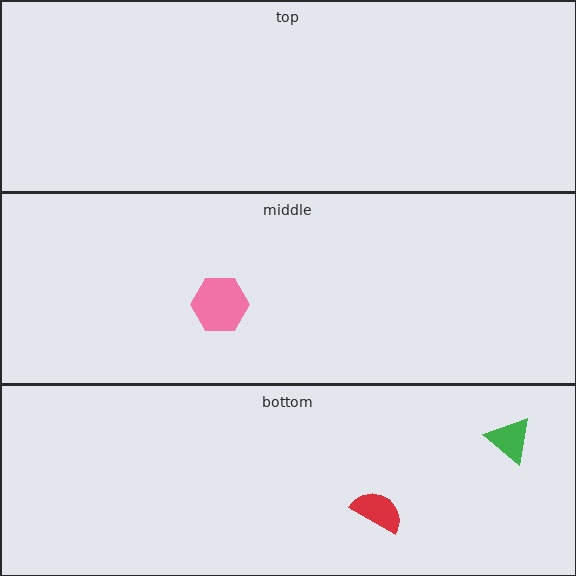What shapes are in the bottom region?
The red semicircle, the green triangle.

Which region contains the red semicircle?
The bottom region.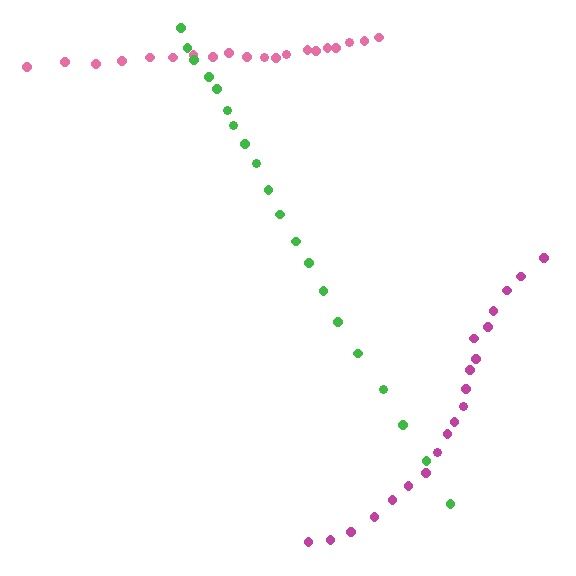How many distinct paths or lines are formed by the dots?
There are 3 distinct paths.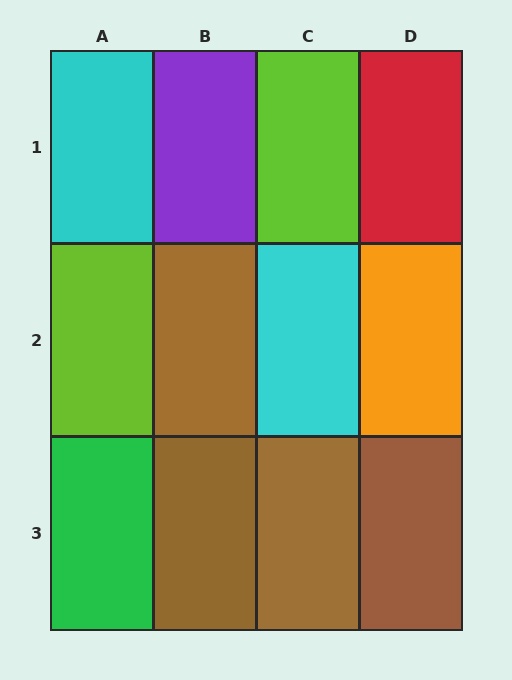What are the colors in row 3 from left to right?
Green, brown, brown, brown.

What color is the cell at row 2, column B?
Brown.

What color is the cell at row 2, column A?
Lime.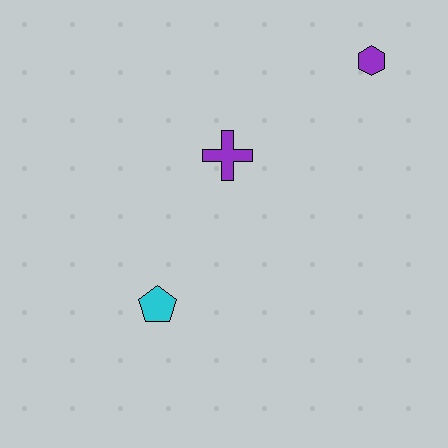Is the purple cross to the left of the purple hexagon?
Yes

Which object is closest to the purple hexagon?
The purple cross is closest to the purple hexagon.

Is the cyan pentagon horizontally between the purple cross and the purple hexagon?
No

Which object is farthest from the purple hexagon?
The cyan pentagon is farthest from the purple hexagon.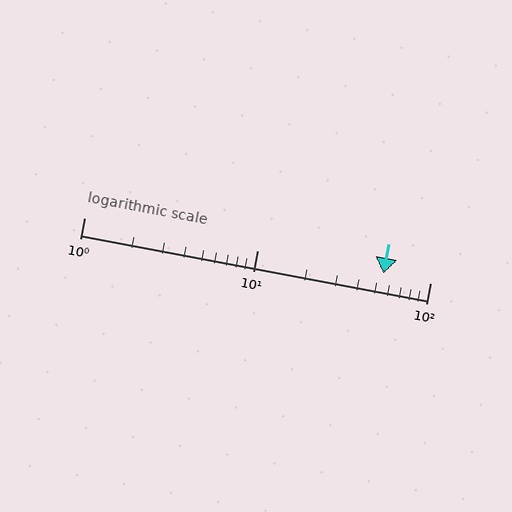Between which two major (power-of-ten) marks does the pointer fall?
The pointer is between 10 and 100.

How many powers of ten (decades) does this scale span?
The scale spans 2 decades, from 1 to 100.